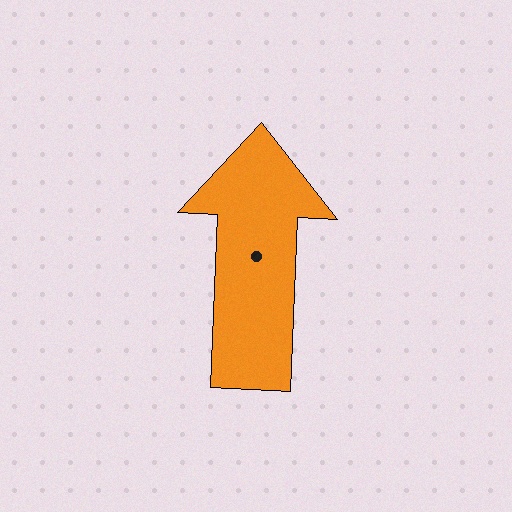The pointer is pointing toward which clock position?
Roughly 12 o'clock.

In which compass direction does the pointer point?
North.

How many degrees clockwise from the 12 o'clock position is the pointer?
Approximately 2 degrees.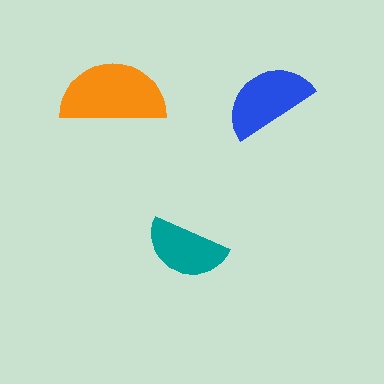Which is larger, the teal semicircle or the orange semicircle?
The orange one.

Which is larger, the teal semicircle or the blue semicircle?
The blue one.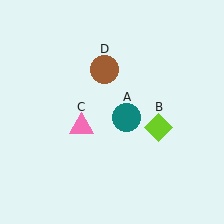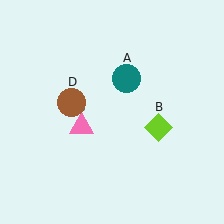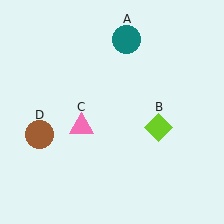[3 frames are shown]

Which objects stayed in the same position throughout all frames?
Lime diamond (object B) and pink triangle (object C) remained stationary.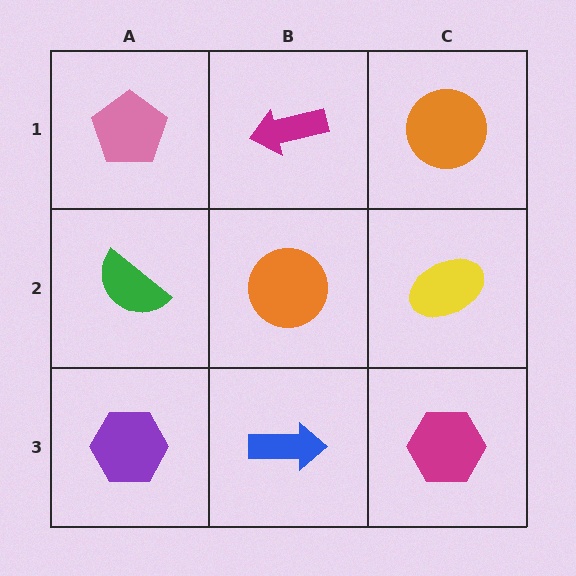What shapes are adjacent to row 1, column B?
An orange circle (row 2, column B), a pink pentagon (row 1, column A), an orange circle (row 1, column C).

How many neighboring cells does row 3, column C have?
2.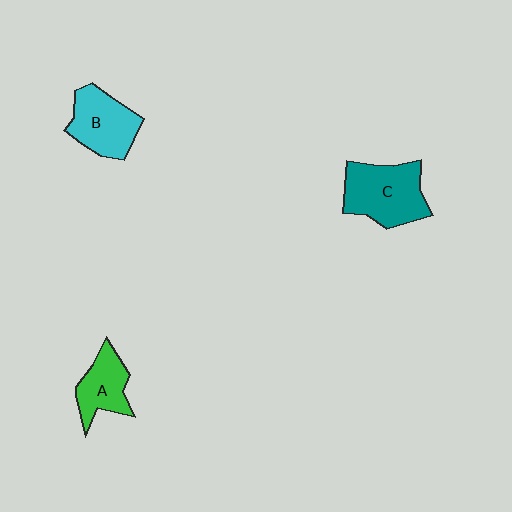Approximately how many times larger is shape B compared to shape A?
Approximately 1.3 times.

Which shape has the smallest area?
Shape A (green).